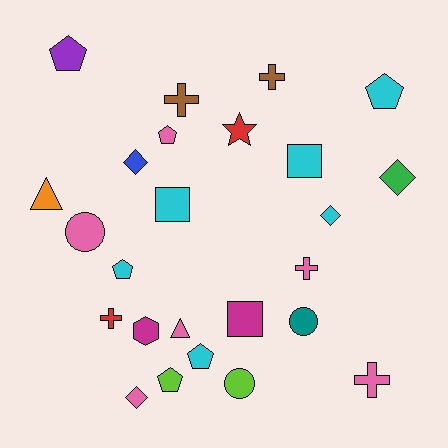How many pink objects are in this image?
There are 6 pink objects.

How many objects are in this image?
There are 25 objects.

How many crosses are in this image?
There are 5 crosses.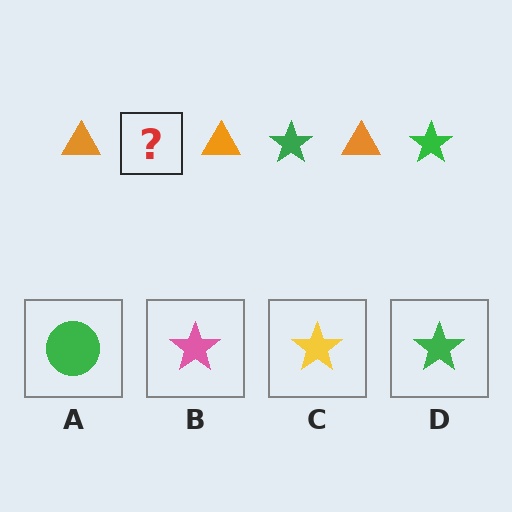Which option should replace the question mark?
Option D.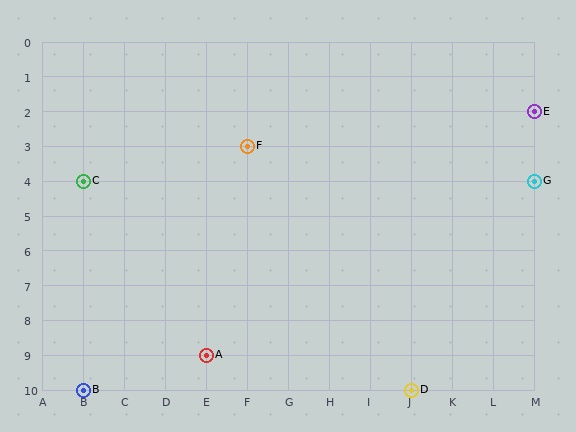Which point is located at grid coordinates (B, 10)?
Point B is at (B, 10).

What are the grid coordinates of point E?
Point E is at grid coordinates (M, 2).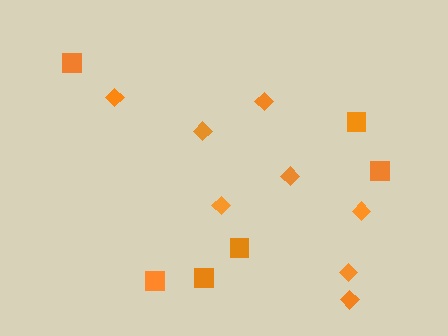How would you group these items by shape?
There are 2 groups: one group of diamonds (8) and one group of squares (6).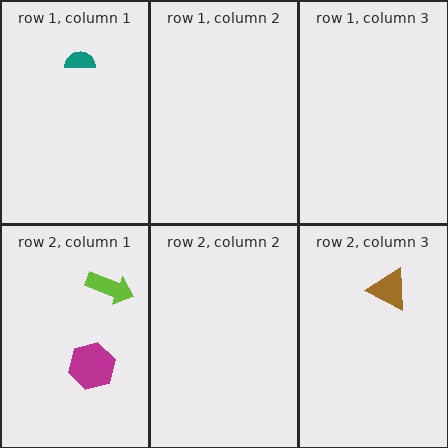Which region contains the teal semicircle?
The row 1, column 1 region.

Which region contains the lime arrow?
The row 2, column 1 region.